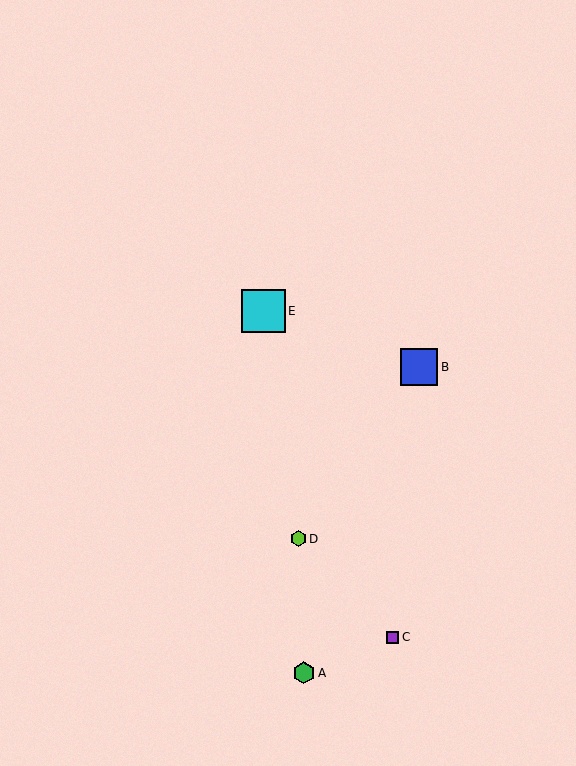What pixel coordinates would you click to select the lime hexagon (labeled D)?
Click at (298, 539) to select the lime hexagon D.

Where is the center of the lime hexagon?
The center of the lime hexagon is at (298, 539).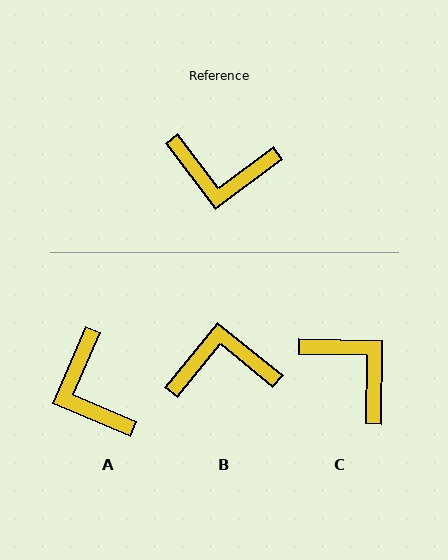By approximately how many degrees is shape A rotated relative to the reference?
Approximately 60 degrees clockwise.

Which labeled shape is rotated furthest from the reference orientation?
B, about 166 degrees away.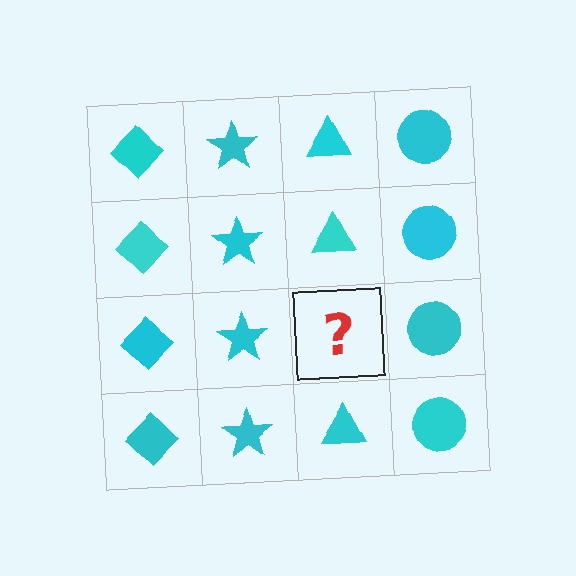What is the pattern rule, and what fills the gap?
The rule is that each column has a consistent shape. The gap should be filled with a cyan triangle.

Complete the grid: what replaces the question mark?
The question mark should be replaced with a cyan triangle.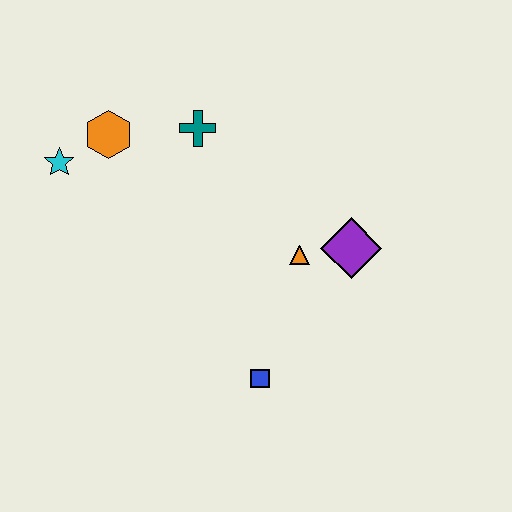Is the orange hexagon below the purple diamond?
No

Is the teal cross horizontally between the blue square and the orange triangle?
No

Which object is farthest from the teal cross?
The blue square is farthest from the teal cross.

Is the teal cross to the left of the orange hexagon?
No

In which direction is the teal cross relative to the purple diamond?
The teal cross is to the left of the purple diamond.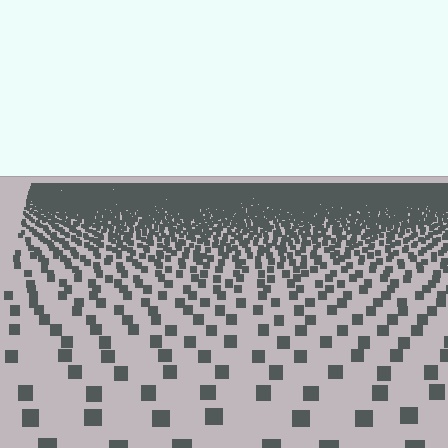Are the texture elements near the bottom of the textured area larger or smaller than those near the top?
Larger. Near the bottom, elements are closer to the viewer and appear at a bigger on-screen size.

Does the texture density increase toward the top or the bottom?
Density increases toward the top.